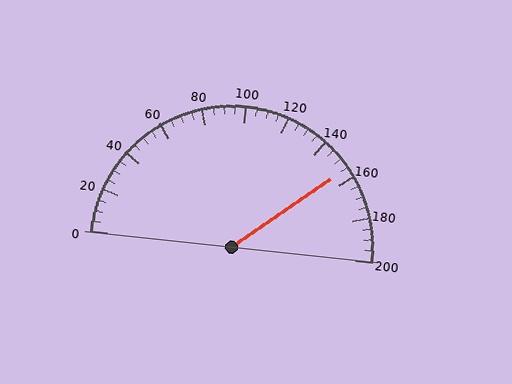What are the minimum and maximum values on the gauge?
The gauge ranges from 0 to 200.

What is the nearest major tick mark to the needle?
The nearest major tick mark is 160.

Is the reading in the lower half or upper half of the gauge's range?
The reading is in the upper half of the range (0 to 200).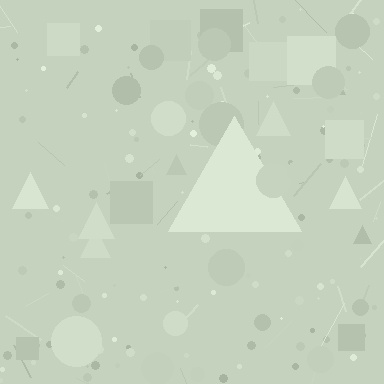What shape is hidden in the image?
A triangle is hidden in the image.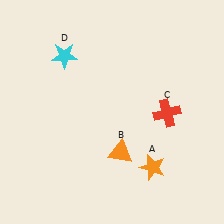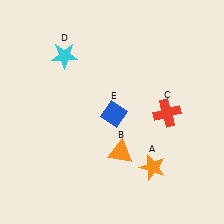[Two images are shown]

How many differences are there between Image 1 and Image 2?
There is 1 difference between the two images.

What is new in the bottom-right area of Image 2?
A blue diamond (E) was added in the bottom-right area of Image 2.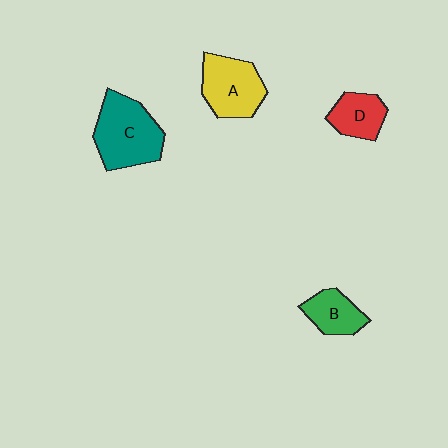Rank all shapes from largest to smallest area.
From largest to smallest: C (teal), A (yellow), D (red), B (green).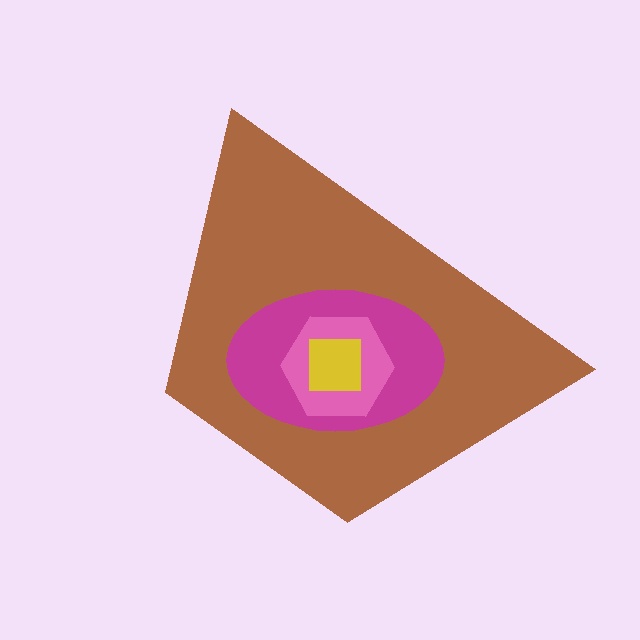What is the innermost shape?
The yellow square.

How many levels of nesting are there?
4.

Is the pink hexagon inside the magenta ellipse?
Yes.